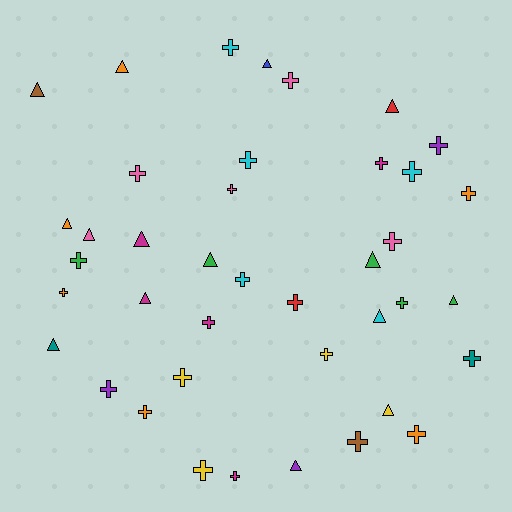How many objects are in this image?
There are 40 objects.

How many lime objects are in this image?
There are no lime objects.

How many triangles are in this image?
There are 15 triangles.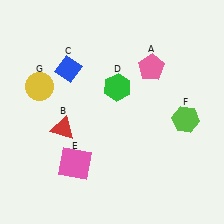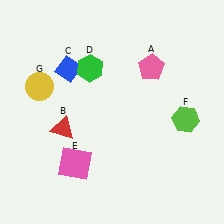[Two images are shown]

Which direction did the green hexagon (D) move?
The green hexagon (D) moved left.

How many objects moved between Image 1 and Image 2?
1 object moved between the two images.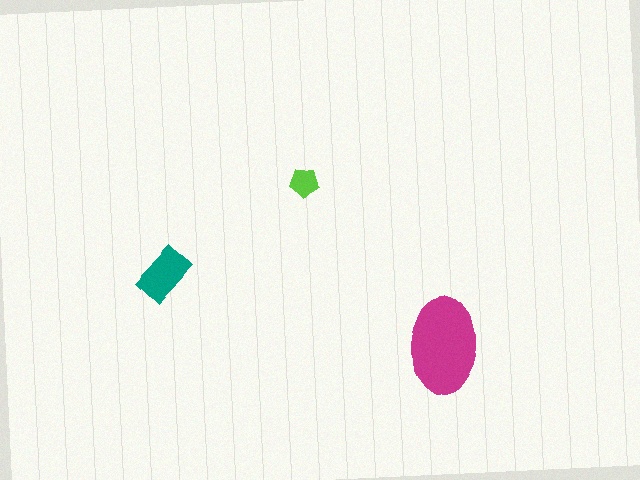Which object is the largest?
The magenta ellipse.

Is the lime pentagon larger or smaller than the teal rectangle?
Smaller.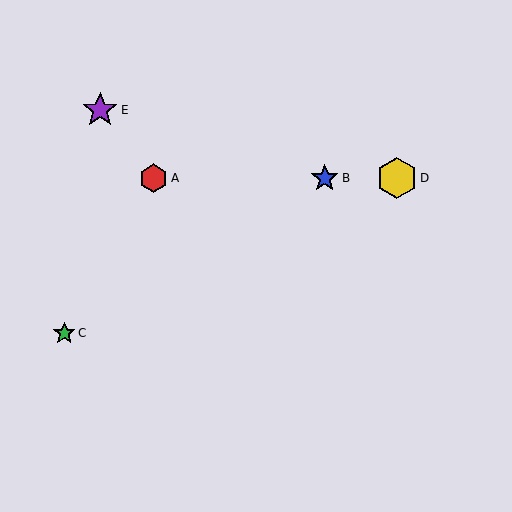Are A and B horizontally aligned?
Yes, both are at y≈178.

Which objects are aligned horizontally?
Objects A, B, D are aligned horizontally.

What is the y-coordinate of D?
Object D is at y≈178.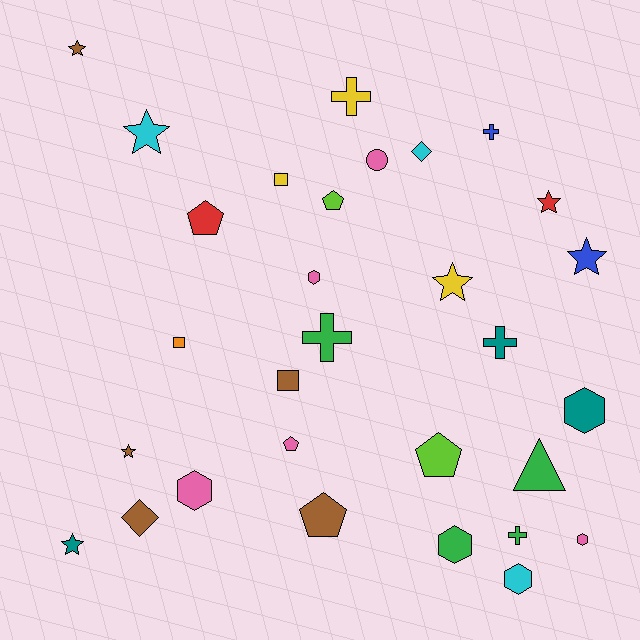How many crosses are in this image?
There are 5 crosses.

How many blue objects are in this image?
There are 2 blue objects.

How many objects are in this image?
There are 30 objects.